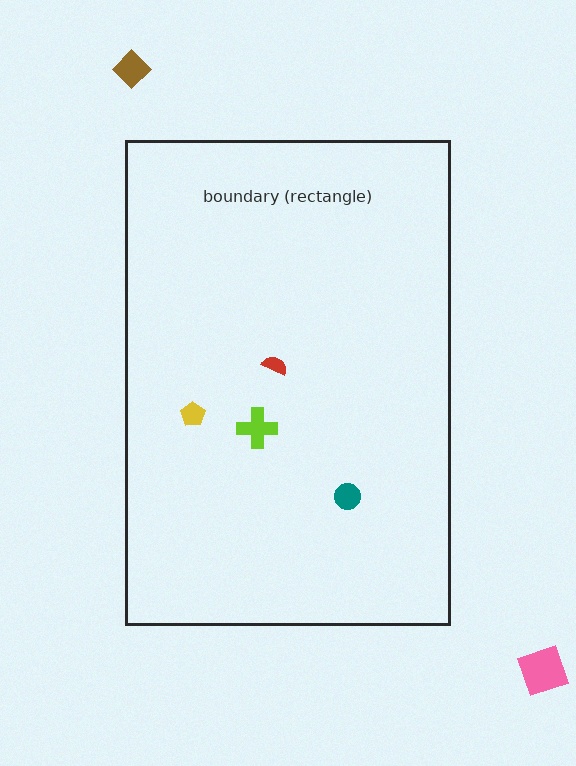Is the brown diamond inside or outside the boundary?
Outside.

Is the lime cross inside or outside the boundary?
Inside.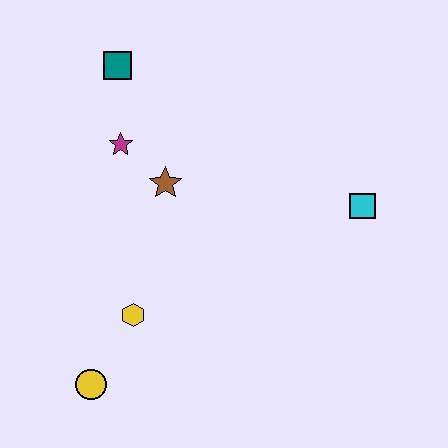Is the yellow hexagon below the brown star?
Yes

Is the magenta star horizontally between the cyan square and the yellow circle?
Yes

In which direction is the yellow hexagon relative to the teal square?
The yellow hexagon is below the teal square.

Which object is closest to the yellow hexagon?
The yellow circle is closest to the yellow hexagon.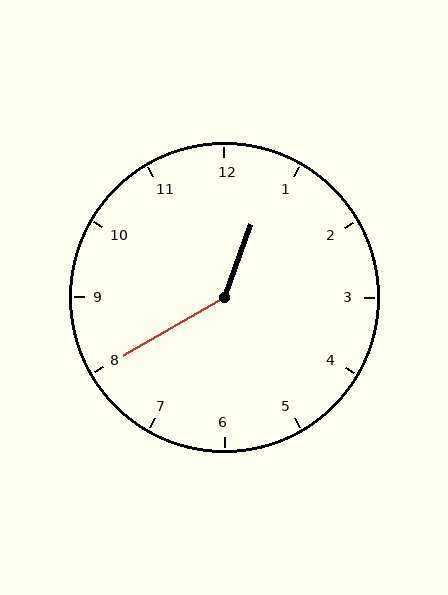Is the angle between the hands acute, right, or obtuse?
It is obtuse.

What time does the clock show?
12:40.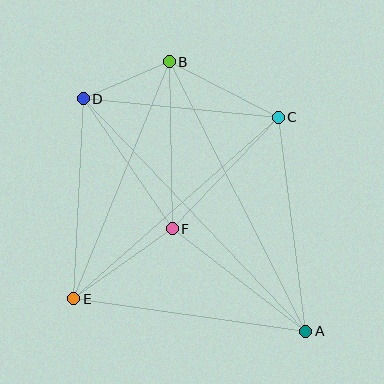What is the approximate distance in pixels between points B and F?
The distance between B and F is approximately 167 pixels.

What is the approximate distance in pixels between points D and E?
The distance between D and E is approximately 200 pixels.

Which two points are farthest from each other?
Points A and D are farthest from each other.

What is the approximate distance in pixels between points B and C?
The distance between B and C is approximately 123 pixels.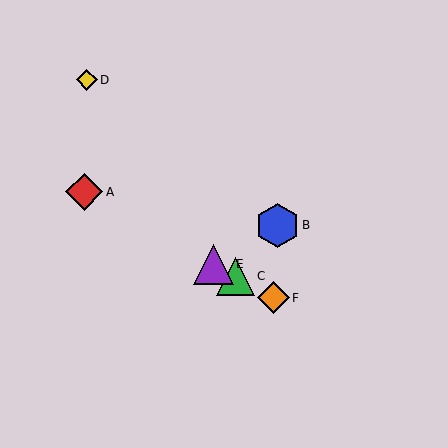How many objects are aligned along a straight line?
4 objects (A, C, E, F) are aligned along a straight line.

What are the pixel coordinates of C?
Object C is at (235, 276).